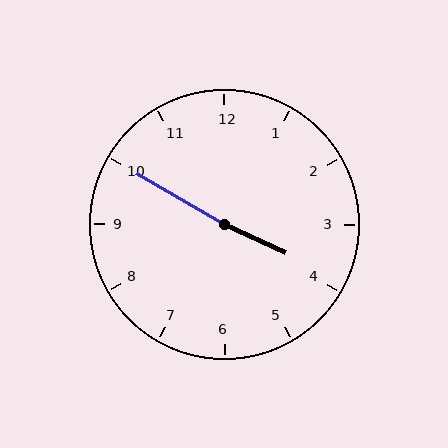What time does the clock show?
3:50.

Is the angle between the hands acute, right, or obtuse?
It is obtuse.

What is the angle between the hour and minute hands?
Approximately 175 degrees.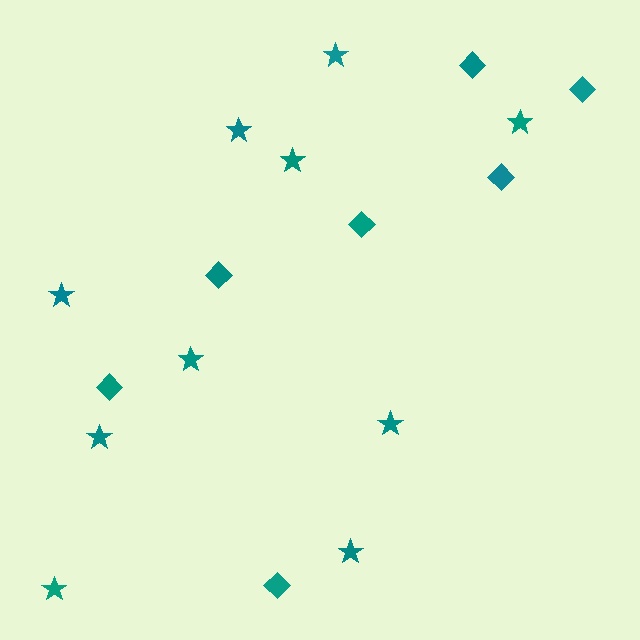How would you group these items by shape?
There are 2 groups: one group of stars (10) and one group of diamonds (7).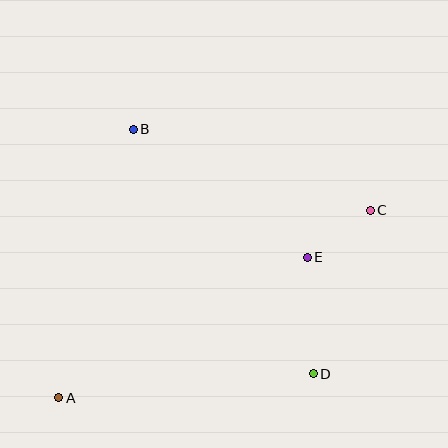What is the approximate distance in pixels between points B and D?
The distance between B and D is approximately 304 pixels.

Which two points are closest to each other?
Points C and E are closest to each other.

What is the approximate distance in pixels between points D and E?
The distance between D and E is approximately 117 pixels.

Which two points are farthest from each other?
Points A and C are farthest from each other.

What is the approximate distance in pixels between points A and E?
The distance between A and E is approximately 285 pixels.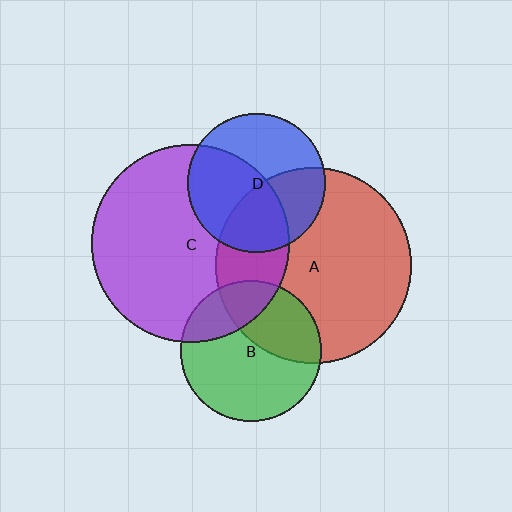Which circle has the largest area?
Circle C (purple).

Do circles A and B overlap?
Yes.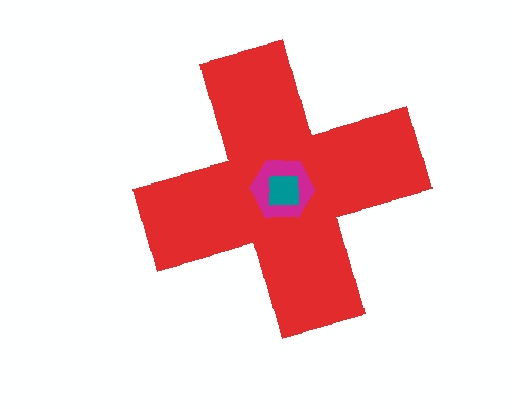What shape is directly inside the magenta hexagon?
The teal square.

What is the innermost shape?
The teal square.